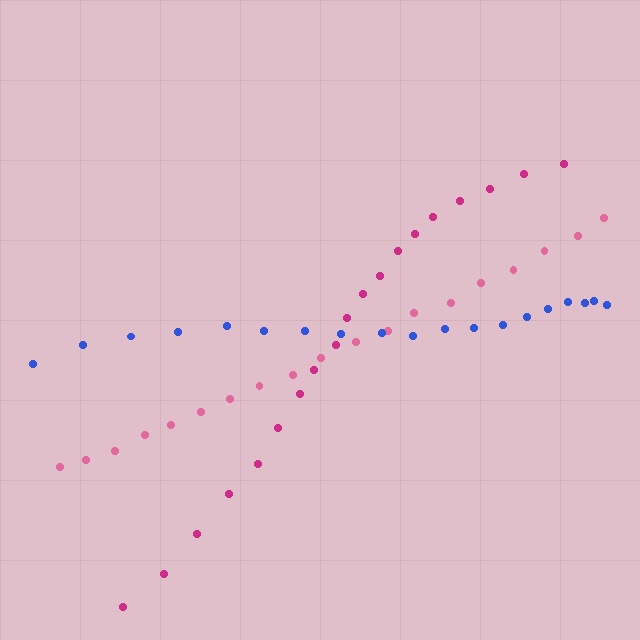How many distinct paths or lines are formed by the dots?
There are 3 distinct paths.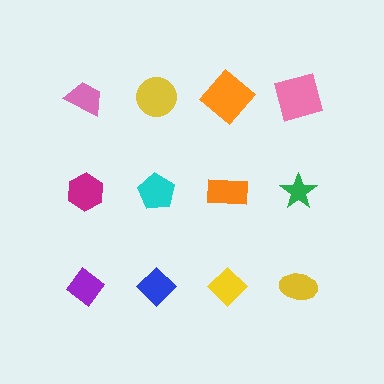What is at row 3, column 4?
A yellow ellipse.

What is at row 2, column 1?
A magenta hexagon.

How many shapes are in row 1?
4 shapes.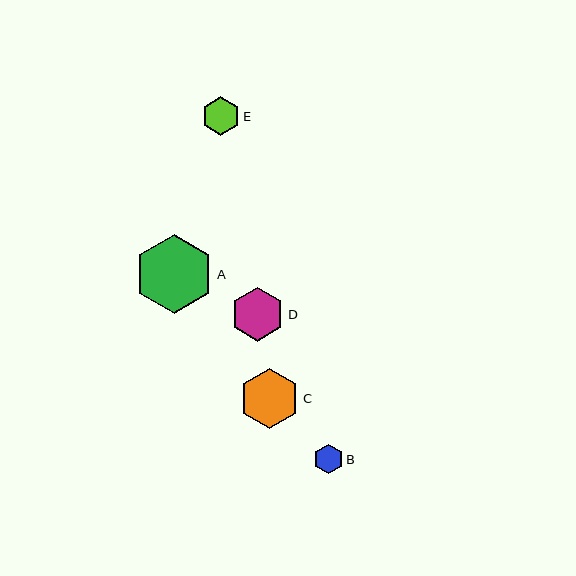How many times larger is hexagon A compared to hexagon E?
Hexagon A is approximately 2.1 times the size of hexagon E.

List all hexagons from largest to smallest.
From largest to smallest: A, C, D, E, B.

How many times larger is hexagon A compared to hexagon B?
Hexagon A is approximately 2.7 times the size of hexagon B.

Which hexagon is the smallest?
Hexagon B is the smallest with a size of approximately 29 pixels.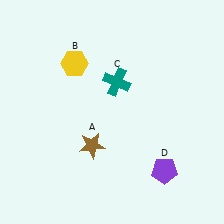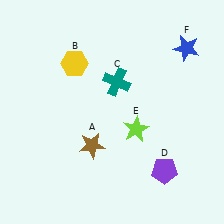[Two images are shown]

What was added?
A lime star (E), a blue star (F) were added in Image 2.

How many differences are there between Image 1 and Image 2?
There are 2 differences between the two images.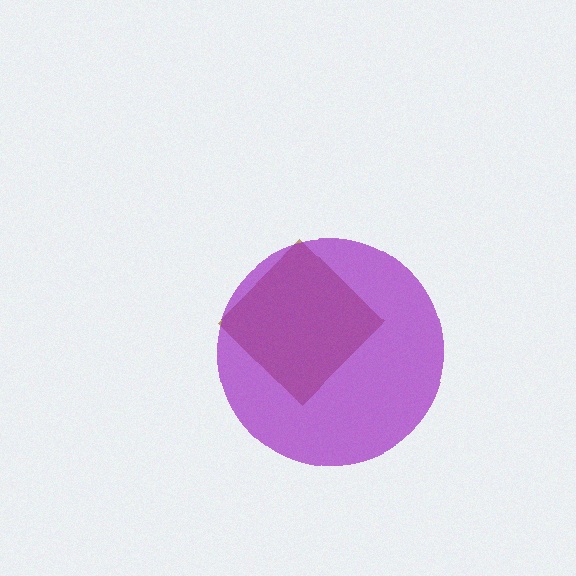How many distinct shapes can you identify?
There are 2 distinct shapes: a brown diamond, a purple circle.